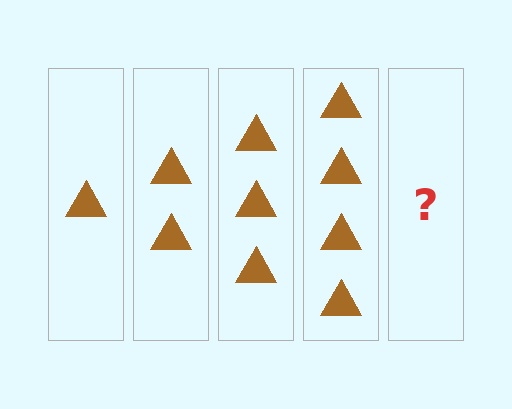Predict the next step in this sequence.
The next step is 5 triangles.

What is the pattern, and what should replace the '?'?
The pattern is that each step adds one more triangle. The '?' should be 5 triangles.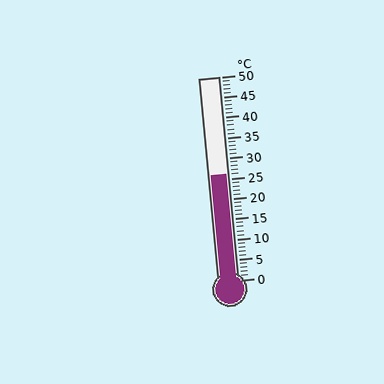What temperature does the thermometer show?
The thermometer shows approximately 26°C.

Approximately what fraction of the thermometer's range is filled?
The thermometer is filled to approximately 50% of its range.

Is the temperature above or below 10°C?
The temperature is above 10°C.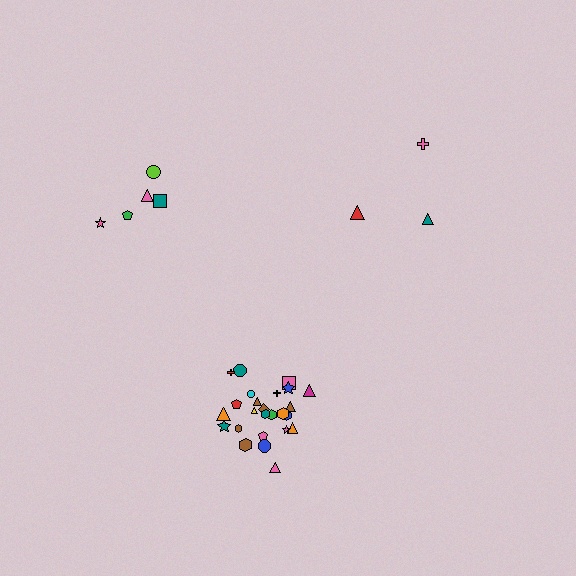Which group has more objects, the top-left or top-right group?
The top-left group.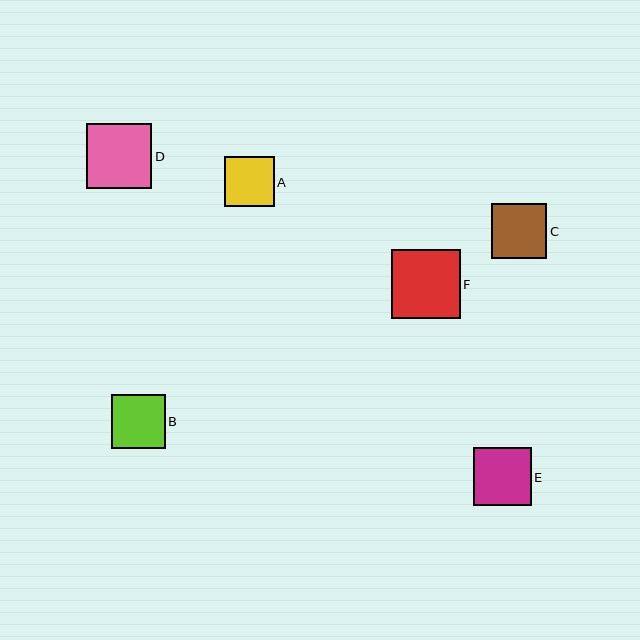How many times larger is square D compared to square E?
Square D is approximately 1.1 times the size of square E.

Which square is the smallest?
Square A is the smallest with a size of approximately 50 pixels.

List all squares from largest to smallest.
From largest to smallest: F, D, E, C, B, A.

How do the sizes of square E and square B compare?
Square E and square B are approximately the same size.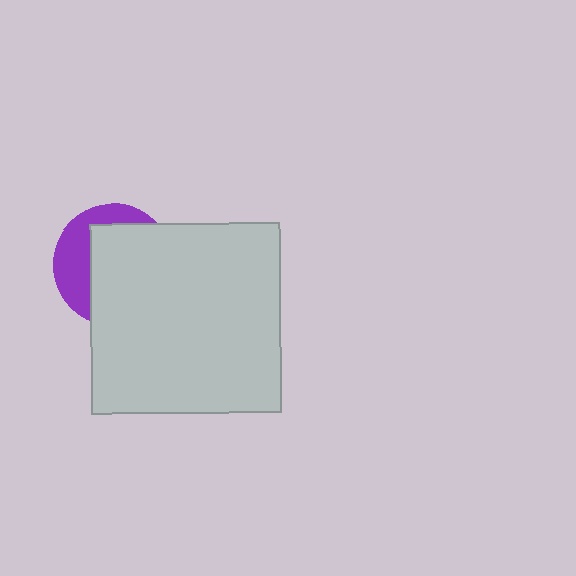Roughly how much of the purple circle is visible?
A small part of it is visible (roughly 34%).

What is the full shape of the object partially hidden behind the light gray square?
The partially hidden object is a purple circle.